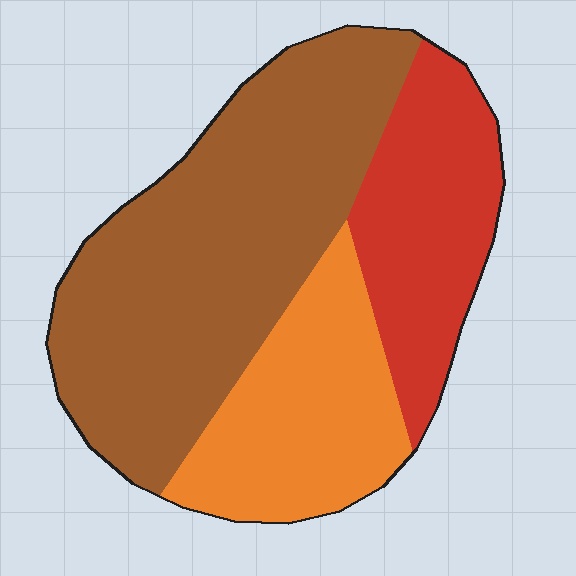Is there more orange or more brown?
Brown.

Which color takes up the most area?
Brown, at roughly 50%.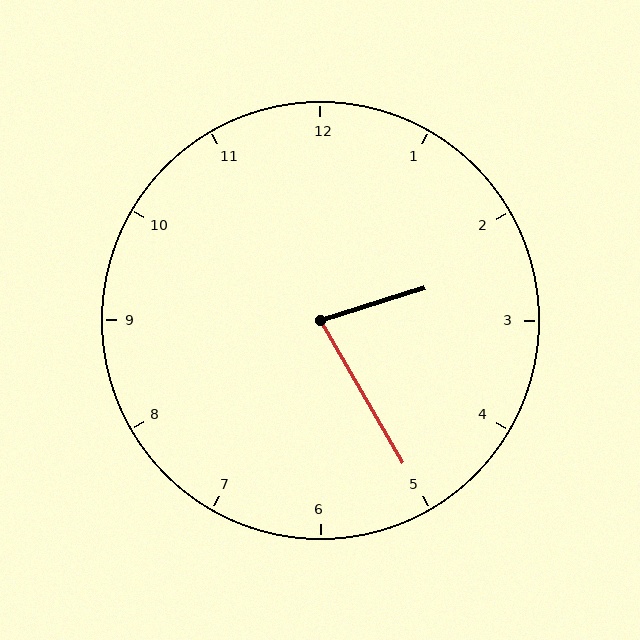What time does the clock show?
2:25.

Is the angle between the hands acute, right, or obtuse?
It is acute.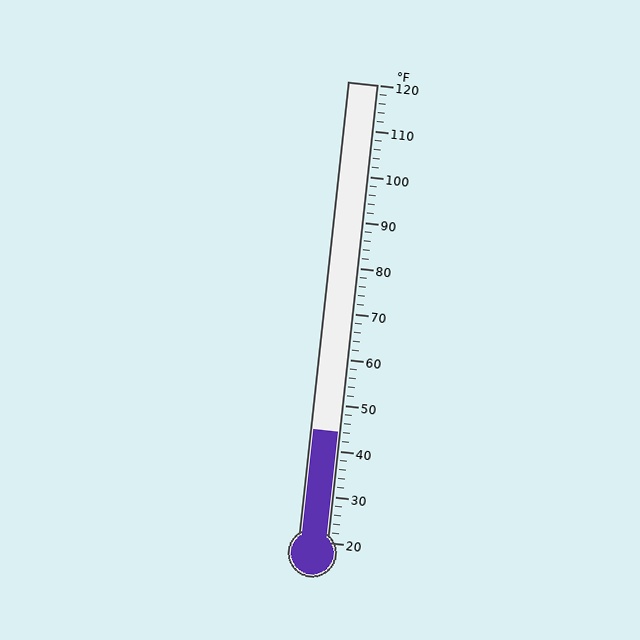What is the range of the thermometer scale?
The thermometer scale ranges from 20°F to 120°F.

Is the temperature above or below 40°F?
The temperature is above 40°F.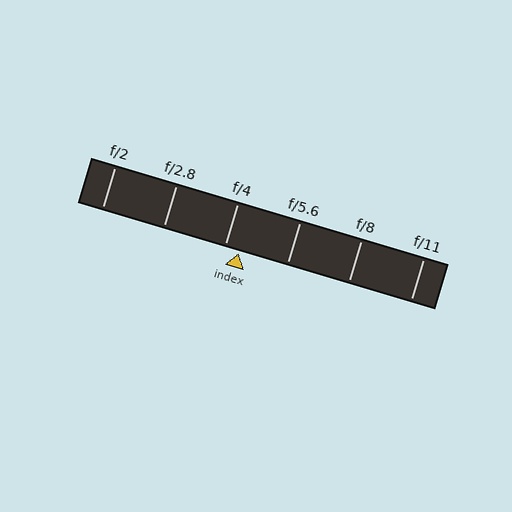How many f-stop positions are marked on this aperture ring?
There are 6 f-stop positions marked.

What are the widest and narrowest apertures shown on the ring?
The widest aperture shown is f/2 and the narrowest is f/11.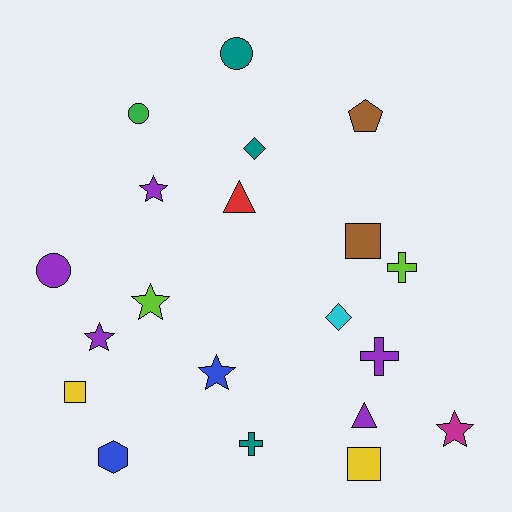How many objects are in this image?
There are 20 objects.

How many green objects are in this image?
There is 1 green object.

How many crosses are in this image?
There are 3 crosses.